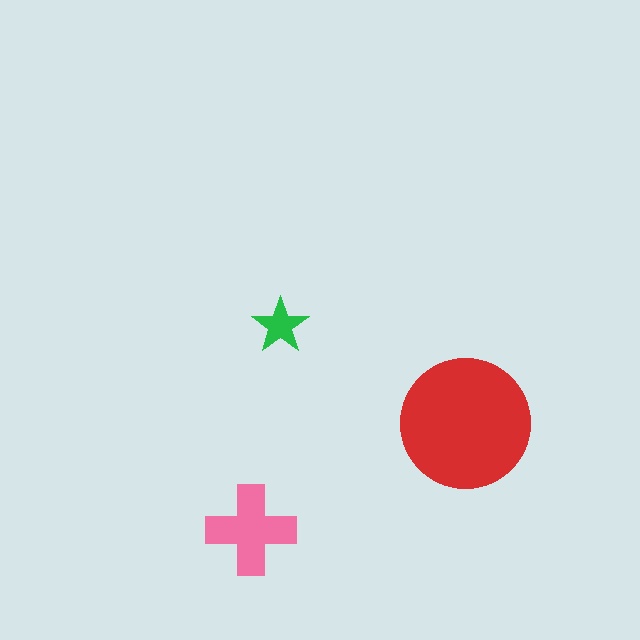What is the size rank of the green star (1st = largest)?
3rd.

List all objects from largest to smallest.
The red circle, the pink cross, the green star.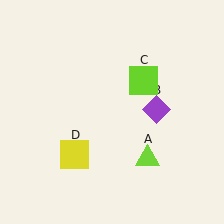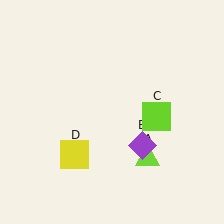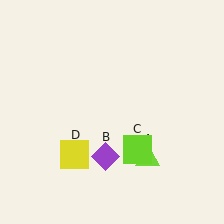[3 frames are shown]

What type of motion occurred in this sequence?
The purple diamond (object B), lime square (object C) rotated clockwise around the center of the scene.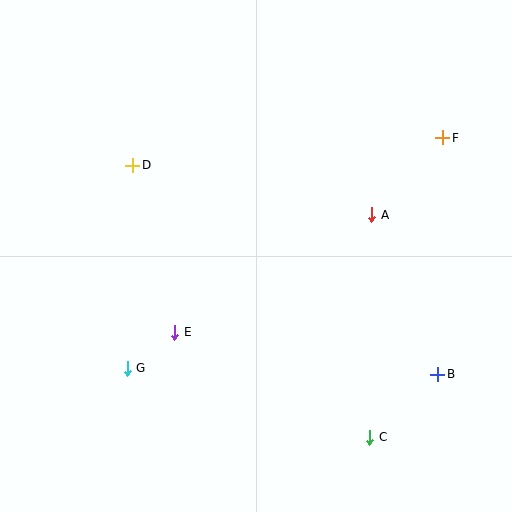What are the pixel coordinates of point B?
Point B is at (438, 374).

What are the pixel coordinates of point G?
Point G is at (127, 369).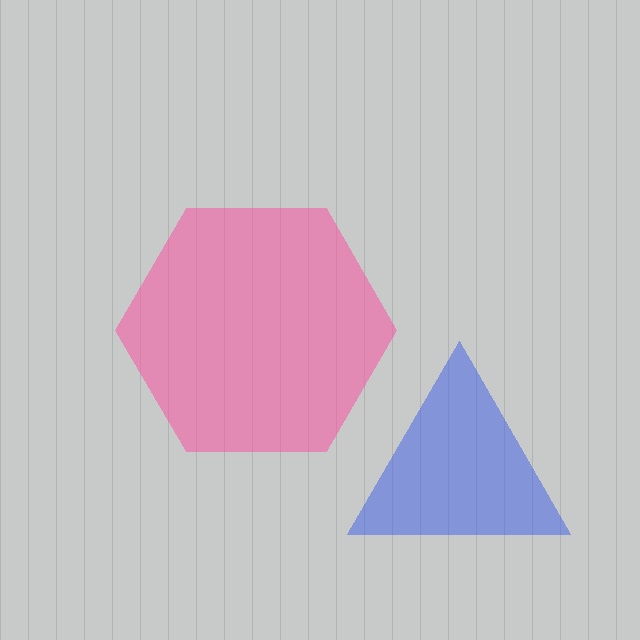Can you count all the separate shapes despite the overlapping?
Yes, there are 2 separate shapes.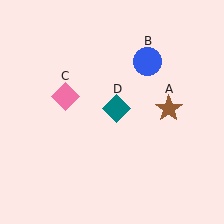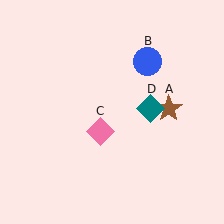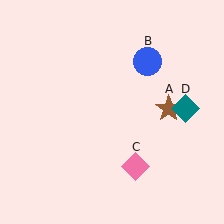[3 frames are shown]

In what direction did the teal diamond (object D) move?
The teal diamond (object D) moved right.